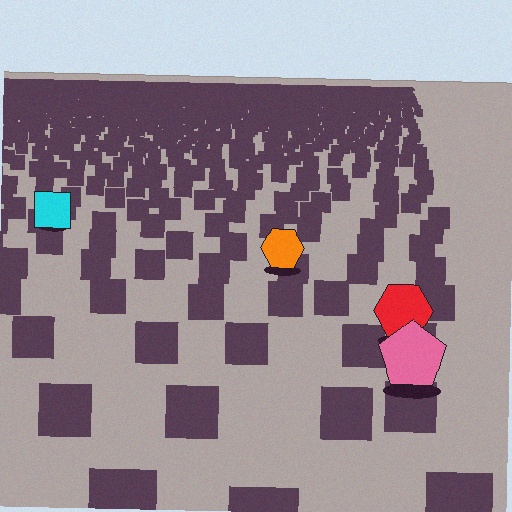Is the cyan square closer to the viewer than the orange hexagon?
No. The orange hexagon is closer — you can tell from the texture gradient: the ground texture is coarser near it.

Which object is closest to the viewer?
The pink pentagon is closest. The texture marks near it are larger and more spread out.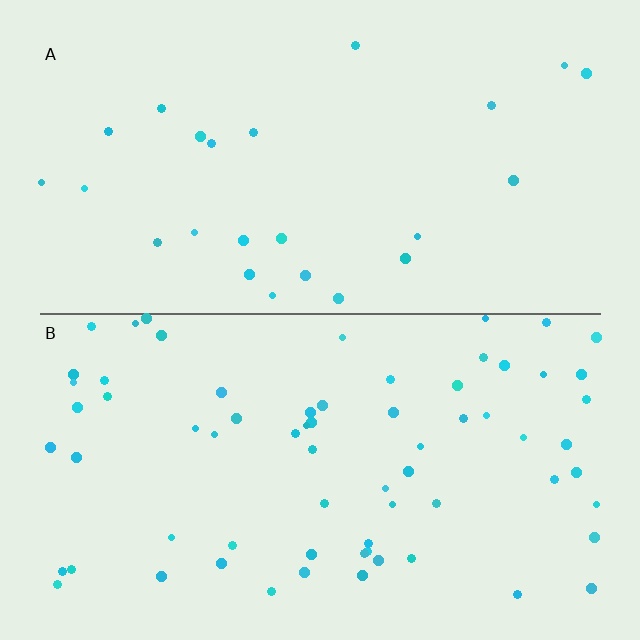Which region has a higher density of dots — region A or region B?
B (the bottom).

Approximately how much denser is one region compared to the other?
Approximately 2.8× — region B over region A.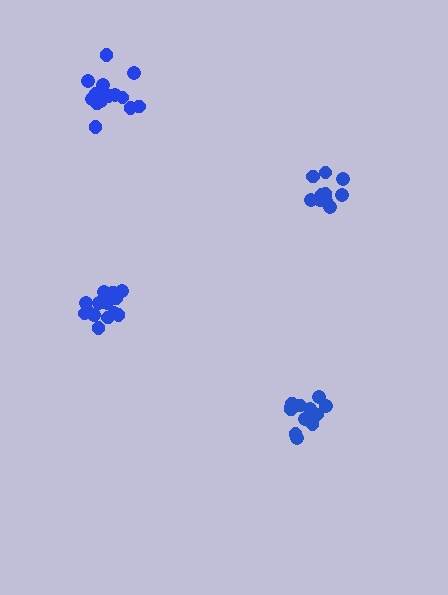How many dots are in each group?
Group 1: 10 dots, Group 2: 14 dots, Group 3: 12 dots, Group 4: 14 dots (50 total).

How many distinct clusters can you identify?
There are 4 distinct clusters.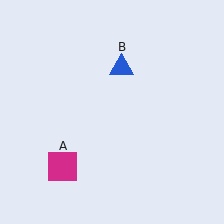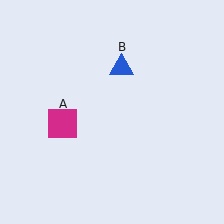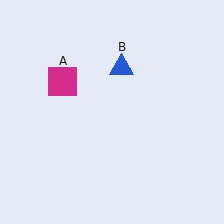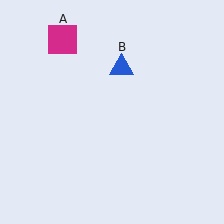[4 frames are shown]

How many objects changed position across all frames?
1 object changed position: magenta square (object A).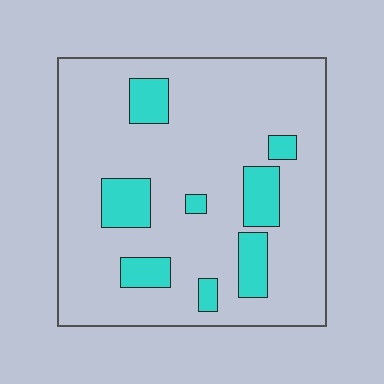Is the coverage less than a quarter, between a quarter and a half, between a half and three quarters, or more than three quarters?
Less than a quarter.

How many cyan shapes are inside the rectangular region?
8.